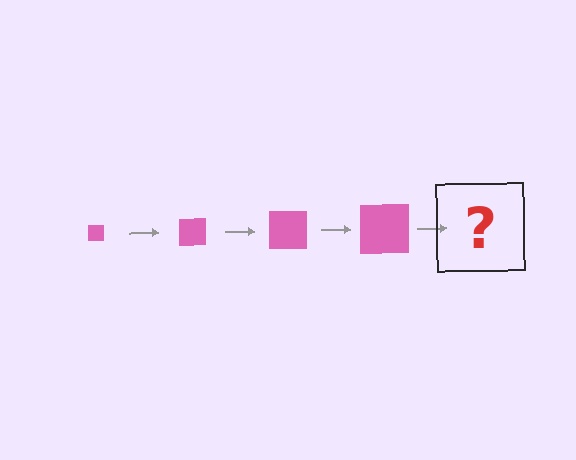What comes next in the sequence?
The next element should be a pink square, larger than the previous one.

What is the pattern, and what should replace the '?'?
The pattern is that the square gets progressively larger each step. The '?' should be a pink square, larger than the previous one.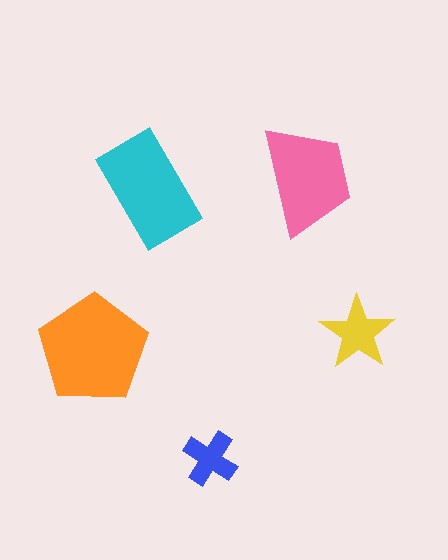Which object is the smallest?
The blue cross.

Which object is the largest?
The orange pentagon.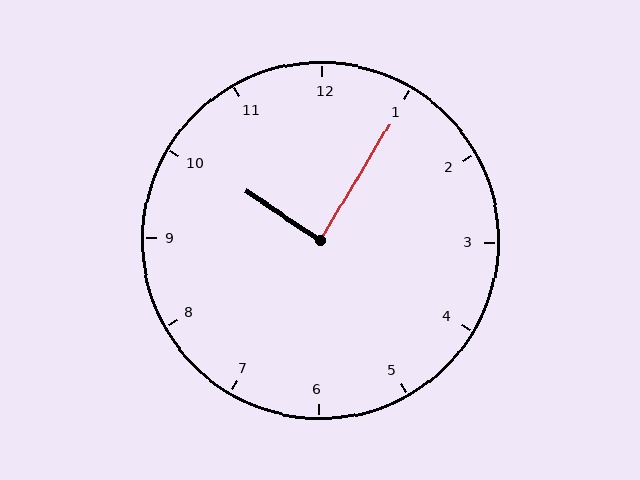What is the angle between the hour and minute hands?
Approximately 88 degrees.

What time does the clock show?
10:05.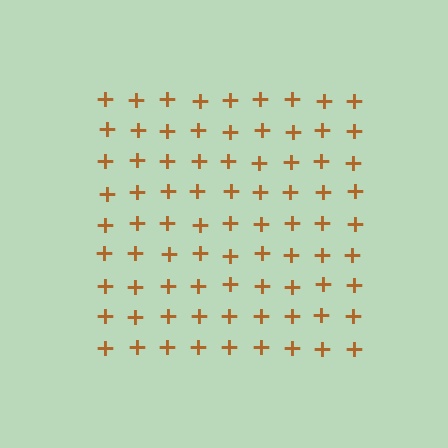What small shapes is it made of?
It is made of small plus signs.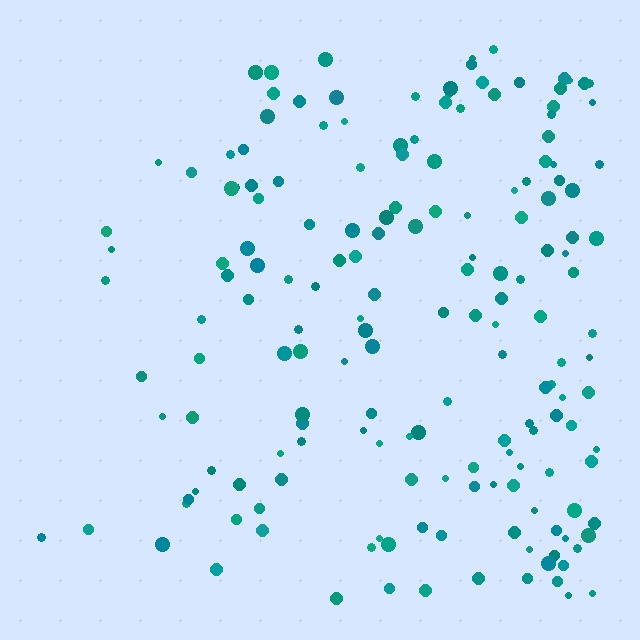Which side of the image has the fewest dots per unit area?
The left.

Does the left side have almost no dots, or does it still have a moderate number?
Still a moderate number, just noticeably fewer than the right.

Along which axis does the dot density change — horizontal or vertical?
Horizontal.